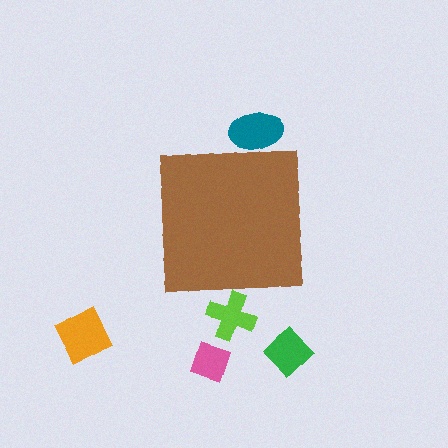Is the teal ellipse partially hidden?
Yes, the teal ellipse is partially hidden behind the brown square.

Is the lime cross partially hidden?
Yes, the lime cross is partially hidden behind the brown square.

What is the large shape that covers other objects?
A brown square.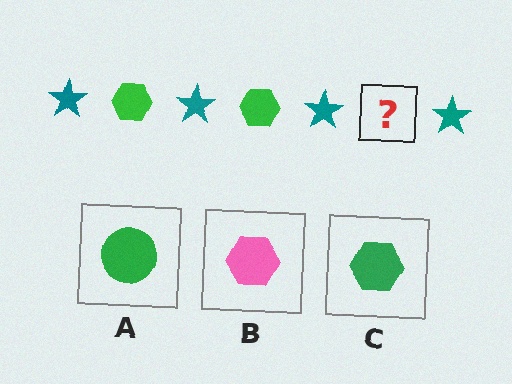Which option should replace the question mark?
Option C.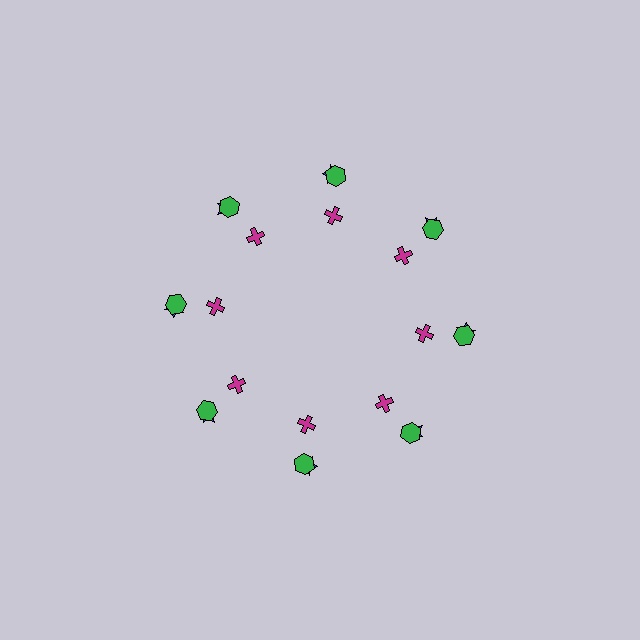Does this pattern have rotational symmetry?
Yes, this pattern has 8-fold rotational symmetry. It looks the same after rotating 45 degrees around the center.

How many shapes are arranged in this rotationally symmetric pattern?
There are 24 shapes, arranged in 8 groups of 3.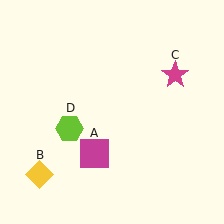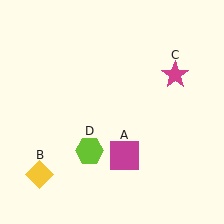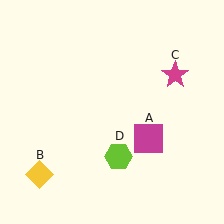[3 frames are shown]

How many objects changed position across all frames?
2 objects changed position: magenta square (object A), lime hexagon (object D).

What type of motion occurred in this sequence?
The magenta square (object A), lime hexagon (object D) rotated counterclockwise around the center of the scene.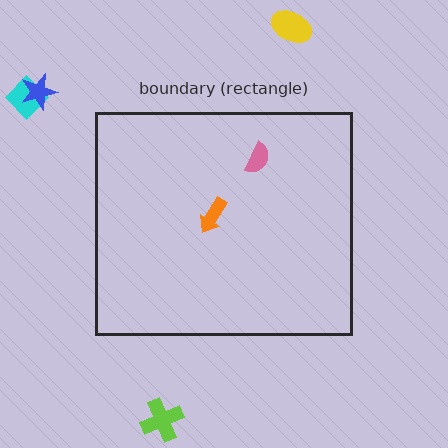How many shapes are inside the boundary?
2 inside, 4 outside.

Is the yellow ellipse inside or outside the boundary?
Outside.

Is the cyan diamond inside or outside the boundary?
Outside.